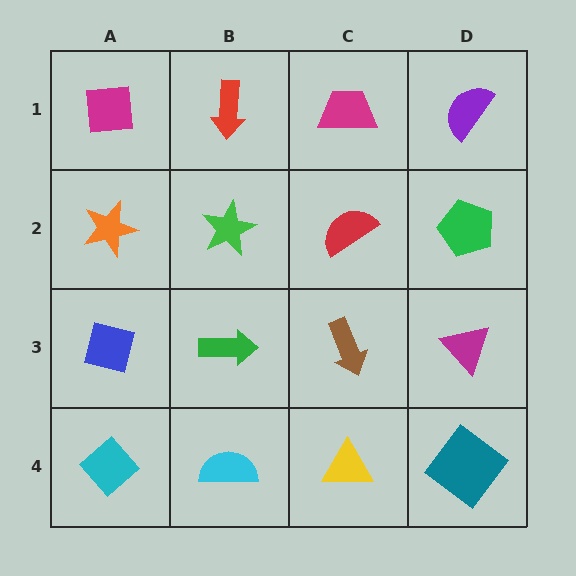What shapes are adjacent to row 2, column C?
A magenta trapezoid (row 1, column C), a brown arrow (row 3, column C), a green star (row 2, column B), a green pentagon (row 2, column D).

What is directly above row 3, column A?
An orange star.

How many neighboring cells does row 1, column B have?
3.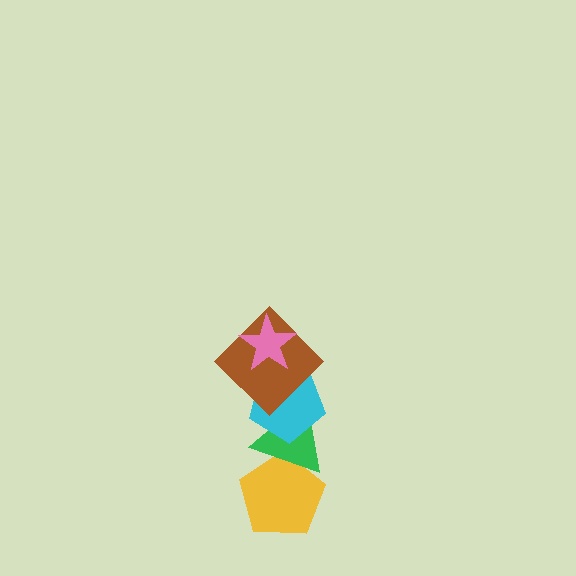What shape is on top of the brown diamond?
The pink star is on top of the brown diamond.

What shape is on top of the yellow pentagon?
The green triangle is on top of the yellow pentagon.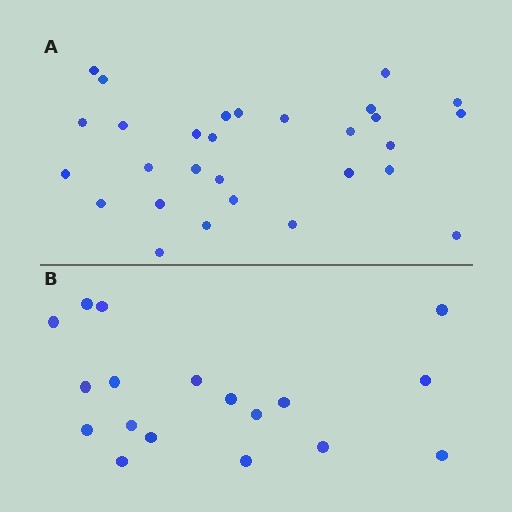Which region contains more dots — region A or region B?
Region A (the top region) has more dots.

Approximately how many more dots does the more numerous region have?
Region A has roughly 12 or so more dots than region B.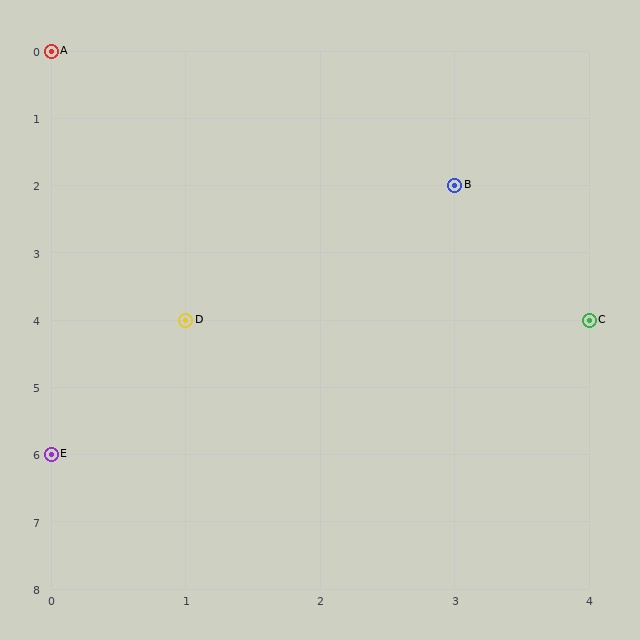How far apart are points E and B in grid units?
Points E and B are 3 columns and 4 rows apart (about 5.0 grid units diagonally).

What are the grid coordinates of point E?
Point E is at grid coordinates (0, 6).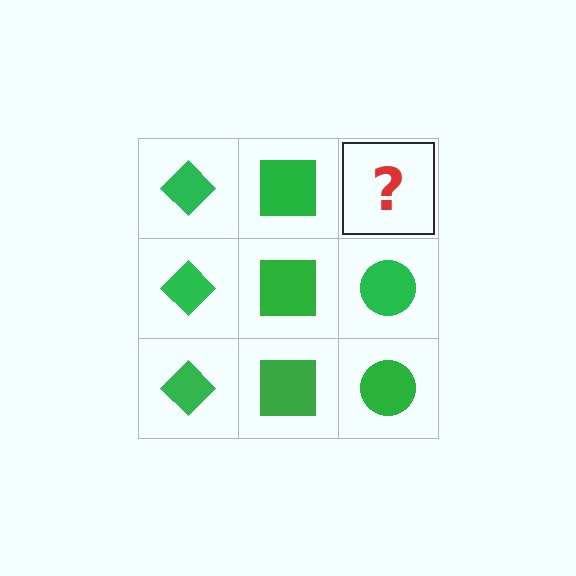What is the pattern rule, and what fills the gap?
The rule is that each column has a consistent shape. The gap should be filled with a green circle.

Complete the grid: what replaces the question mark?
The question mark should be replaced with a green circle.